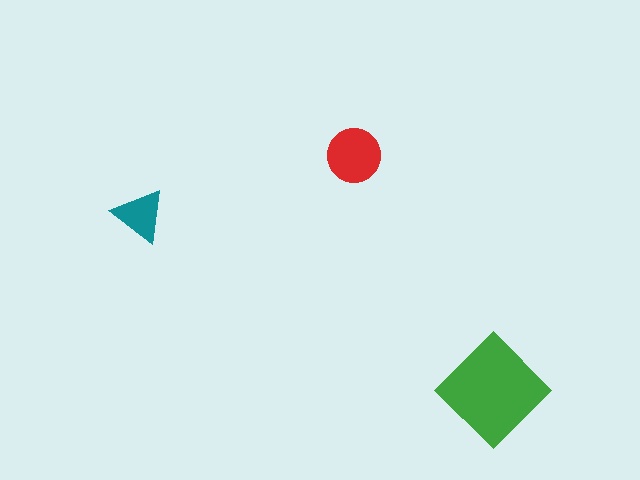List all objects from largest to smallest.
The green diamond, the red circle, the teal triangle.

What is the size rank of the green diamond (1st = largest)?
1st.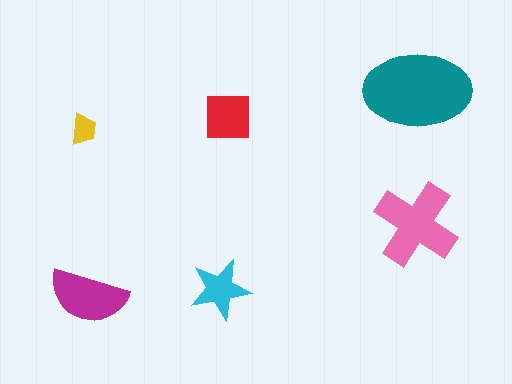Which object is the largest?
The teal ellipse.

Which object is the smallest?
The yellow trapezoid.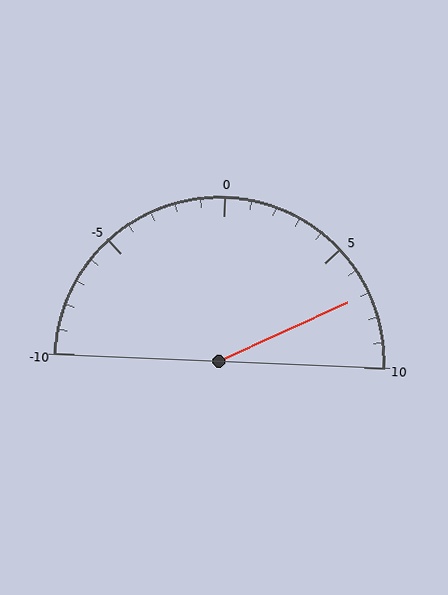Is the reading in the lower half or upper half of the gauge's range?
The reading is in the upper half of the range (-10 to 10).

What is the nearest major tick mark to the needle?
The nearest major tick mark is 5.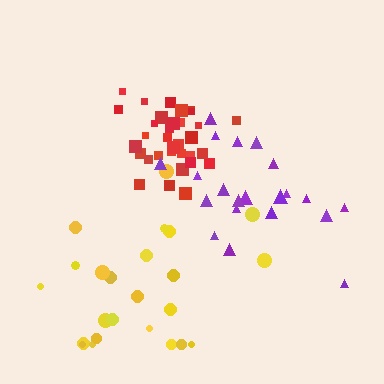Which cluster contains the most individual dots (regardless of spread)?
Red (35).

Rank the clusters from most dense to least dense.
red, purple, yellow.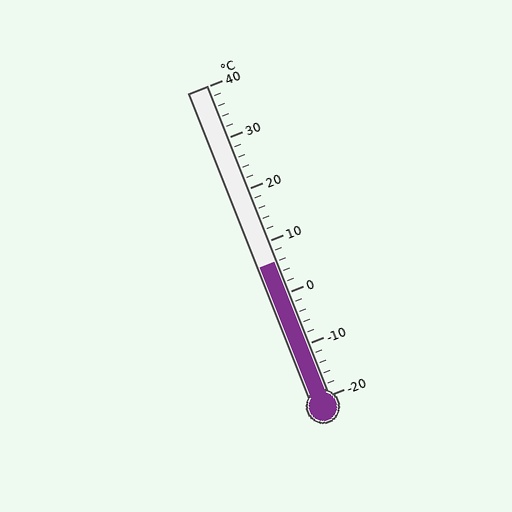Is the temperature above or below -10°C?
The temperature is above -10°C.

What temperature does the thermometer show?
The thermometer shows approximately 6°C.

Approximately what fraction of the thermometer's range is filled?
The thermometer is filled to approximately 45% of its range.